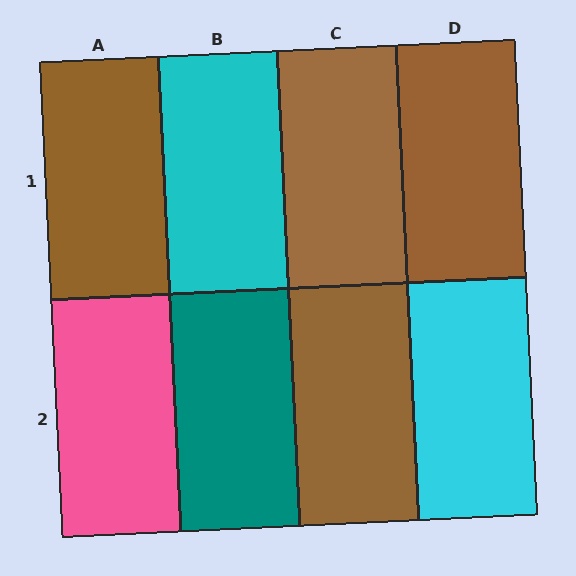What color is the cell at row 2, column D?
Cyan.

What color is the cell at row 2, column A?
Pink.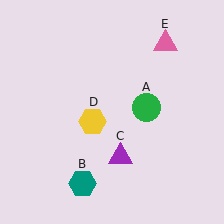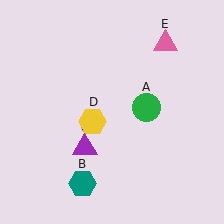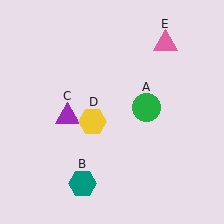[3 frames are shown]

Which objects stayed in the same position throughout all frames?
Green circle (object A) and teal hexagon (object B) and yellow hexagon (object D) and pink triangle (object E) remained stationary.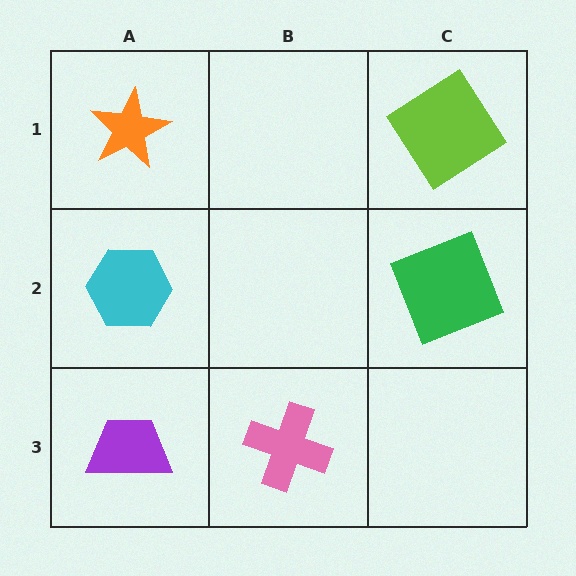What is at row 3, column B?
A pink cross.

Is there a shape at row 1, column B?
No, that cell is empty.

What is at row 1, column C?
A lime diamond.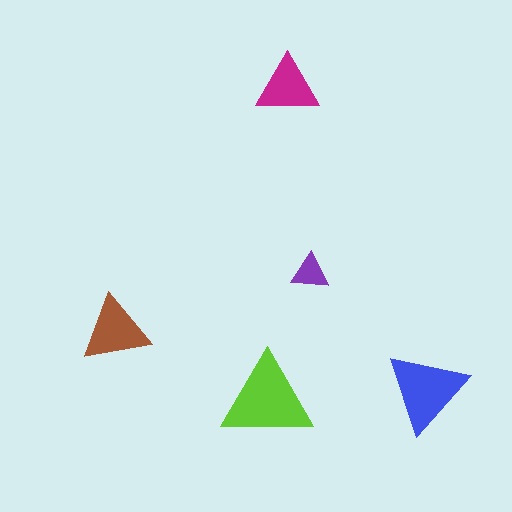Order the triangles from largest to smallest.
the lime one, the blue one, the brown one, the magenta one, the purple one.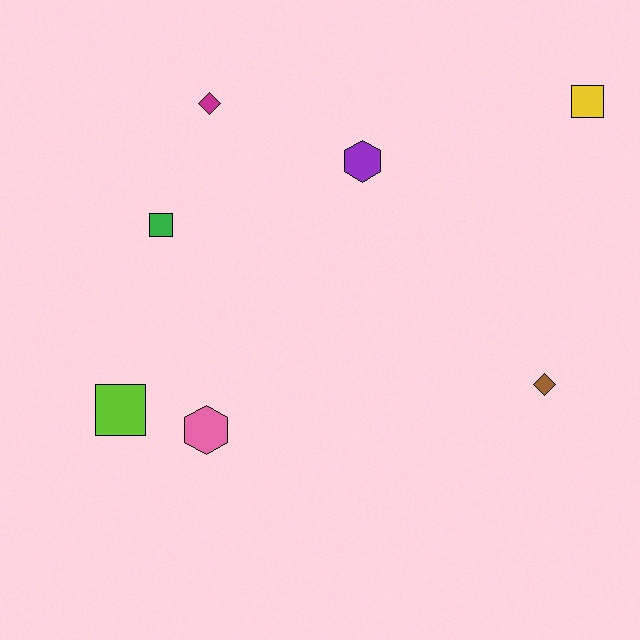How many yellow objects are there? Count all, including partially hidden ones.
There is 1 yellow object.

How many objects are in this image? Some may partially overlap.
There are 7 objects.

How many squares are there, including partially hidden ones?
There are 3 squares.